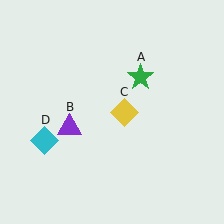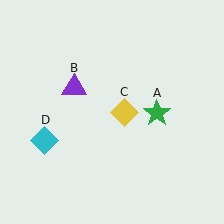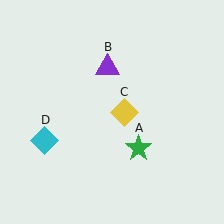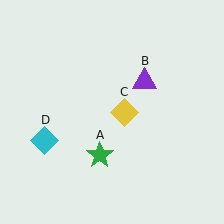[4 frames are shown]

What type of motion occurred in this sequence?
The green star (object A), purple triangle (object B) rotated clockwise around the center of the scene.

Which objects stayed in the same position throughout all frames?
Yellow diamond (object C) and cyan diamond (object D) remained stationary.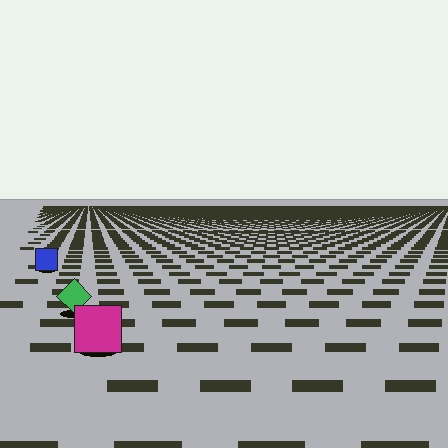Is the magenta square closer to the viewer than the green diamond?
Yes. The magenta square is closer — you can tell from the texture gradient: the ground texture is coarser near it.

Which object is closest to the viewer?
The magenta square is closest. The texture marks near it are larger and more spread out.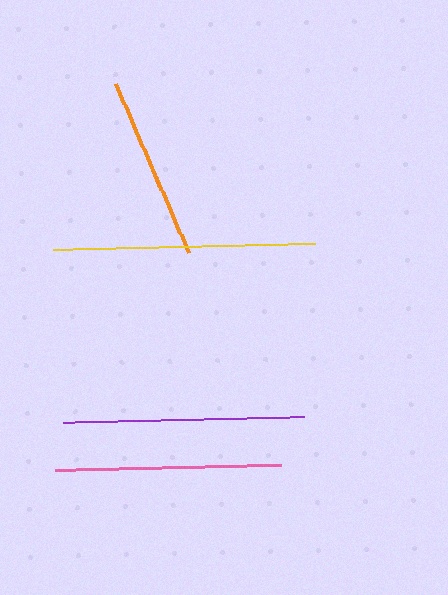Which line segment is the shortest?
The orange line is the shortest at approximately 184 pixels.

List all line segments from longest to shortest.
From longest to shortest: yellow, purple, pink, orange.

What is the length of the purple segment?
The purple segment is approximately 241 pixels long.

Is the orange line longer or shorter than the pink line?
The pink line is longer than the orange line.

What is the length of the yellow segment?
The yellow segment is approximately 263 pixels long.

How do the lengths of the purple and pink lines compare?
The purple and pink lines are approximately the same length.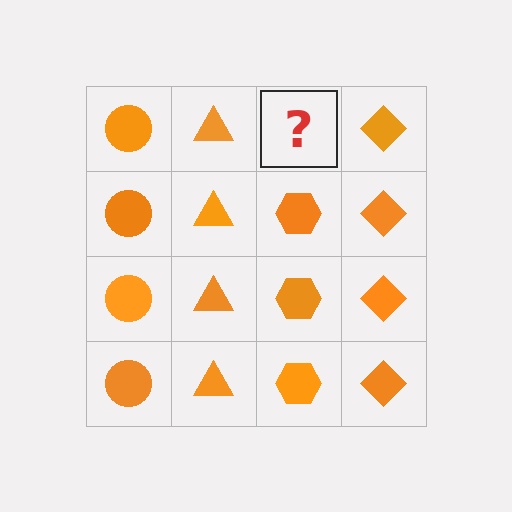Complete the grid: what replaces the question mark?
The question mark should be replaced with an orange hexagon.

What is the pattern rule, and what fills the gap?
The rule is that each column has a consistent shape. The gap should be filled with an orange hexagon.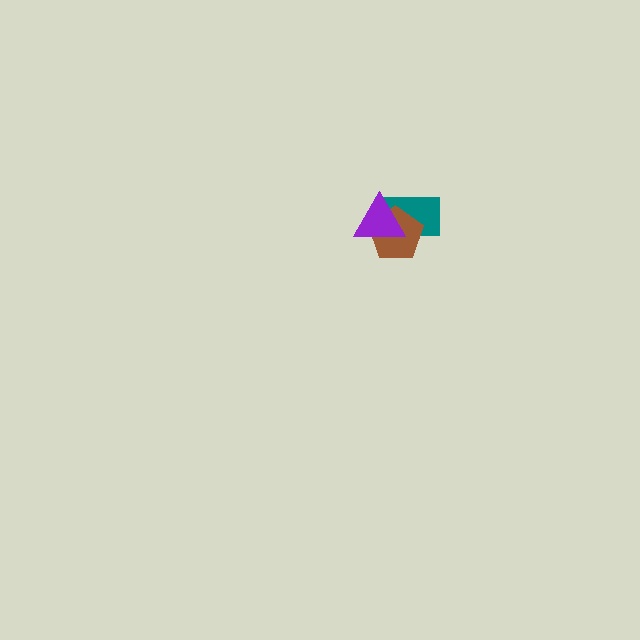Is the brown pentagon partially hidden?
Yes, it is partially covered by another shape.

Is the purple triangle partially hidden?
No, no other shape covers it.